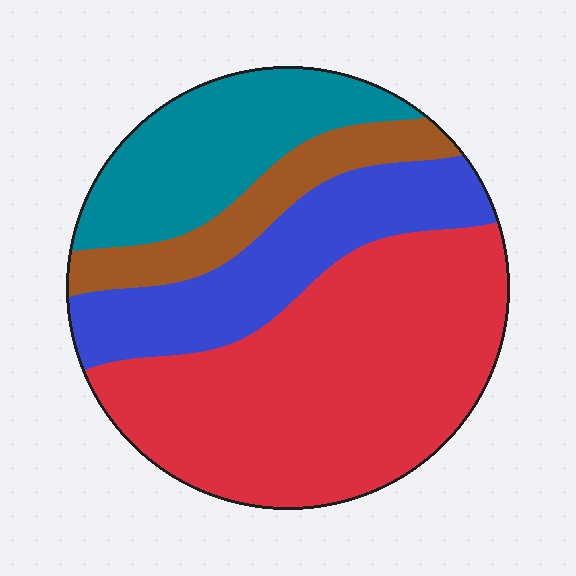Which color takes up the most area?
Red, at roughly 45%.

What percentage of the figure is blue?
Blue covers 21% of the figure.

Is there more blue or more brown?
Blue.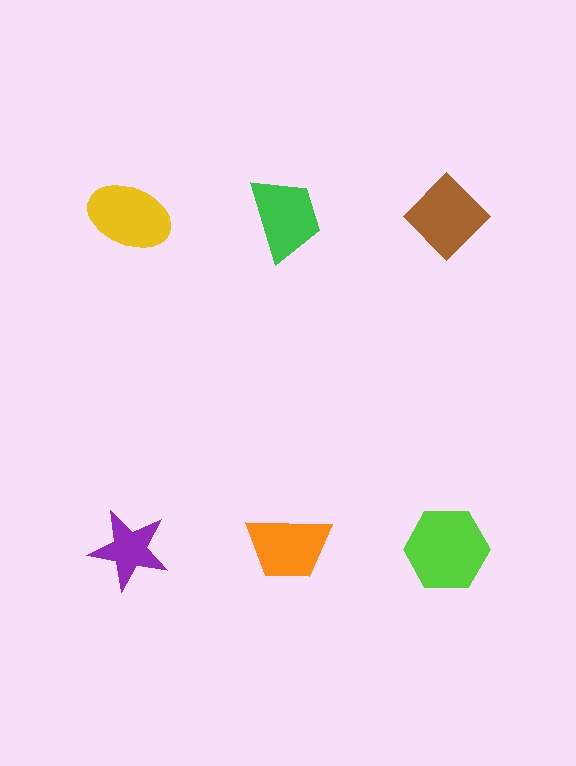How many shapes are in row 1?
3 shapes.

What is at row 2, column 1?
A purple star.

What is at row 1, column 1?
A yellow ellipse.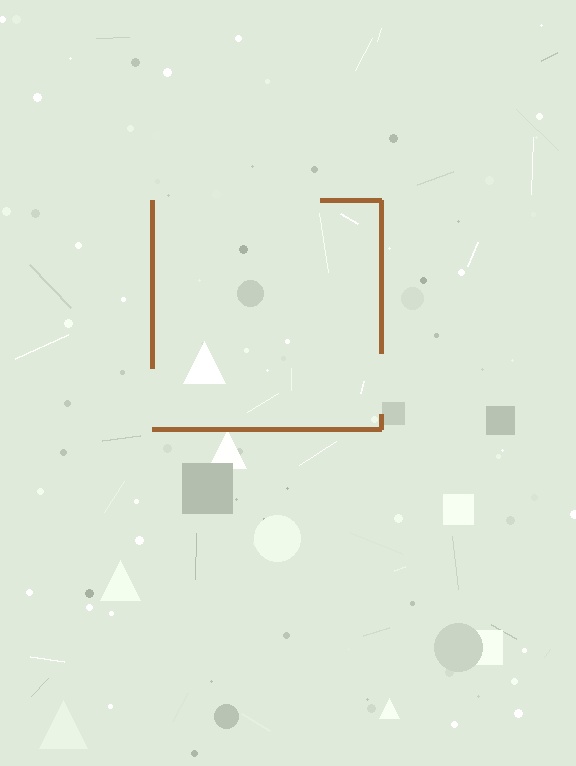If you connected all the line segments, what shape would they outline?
They would outline a square.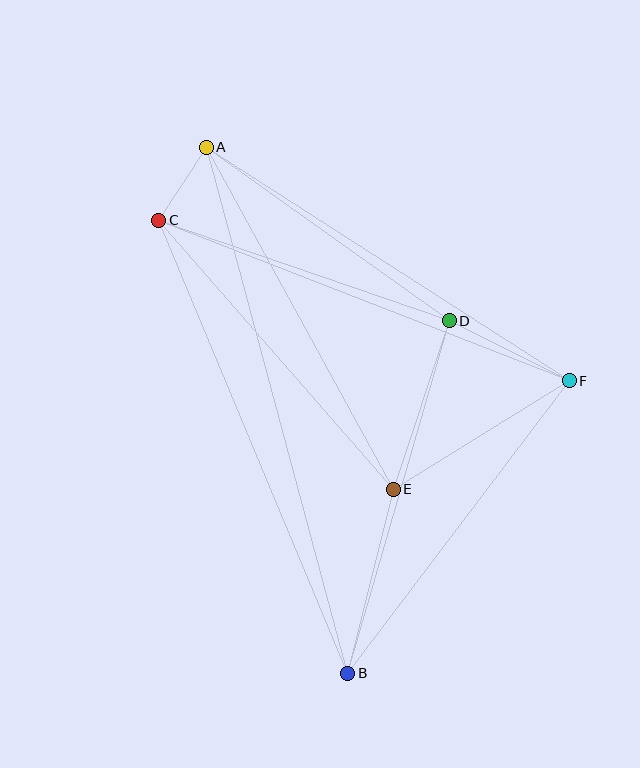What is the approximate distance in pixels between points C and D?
The distance between C and D is approximately 307 pixels.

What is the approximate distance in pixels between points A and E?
The distance between A and E is approximately 390 pixels.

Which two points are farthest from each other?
Points A and B are farthest from each other.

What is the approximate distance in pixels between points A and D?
The distance between A and D is approximately 298 pixels.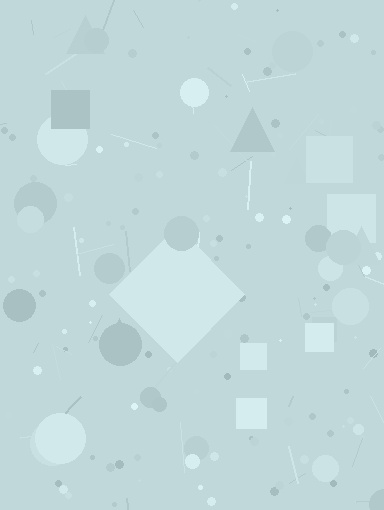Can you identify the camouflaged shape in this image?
The camouflaged shape is a diamond.